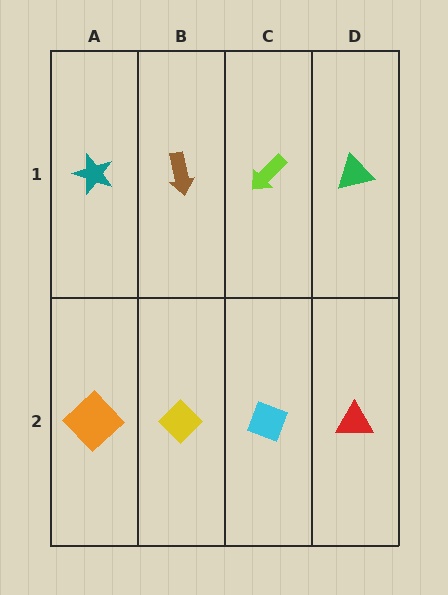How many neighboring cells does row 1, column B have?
3.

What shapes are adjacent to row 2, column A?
A teal star (row 1, column A), a yellow diamond (row 2, column B).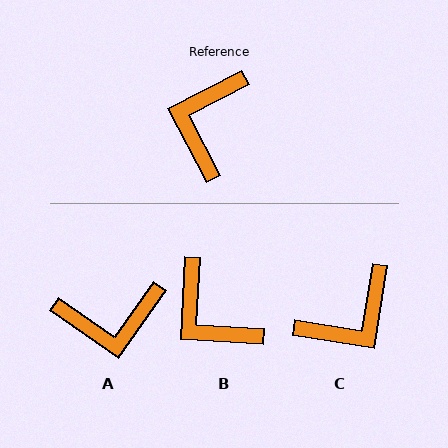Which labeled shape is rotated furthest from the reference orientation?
C, about 144 degrees away.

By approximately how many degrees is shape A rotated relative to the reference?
Approximately 118 degrees counter-clockwise.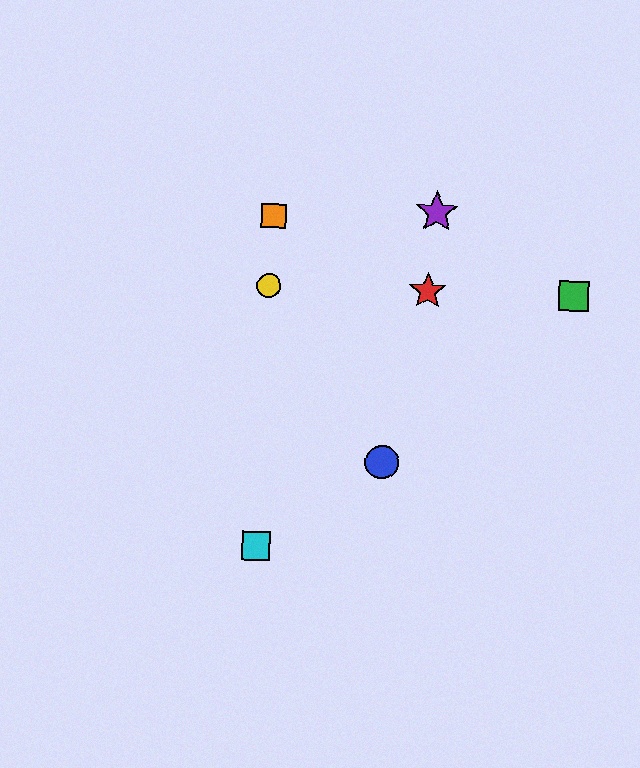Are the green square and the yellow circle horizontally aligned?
Yes, both are at y≈296.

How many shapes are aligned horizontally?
3 shapes (the red star, the green square, the yellow circle) are aligned horizontally.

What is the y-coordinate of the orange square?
The orange square is at y≈216.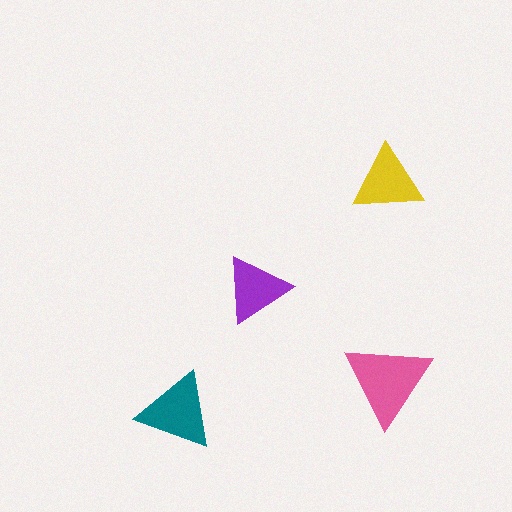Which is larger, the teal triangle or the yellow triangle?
The teal one.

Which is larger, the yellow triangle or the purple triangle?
The yellow one.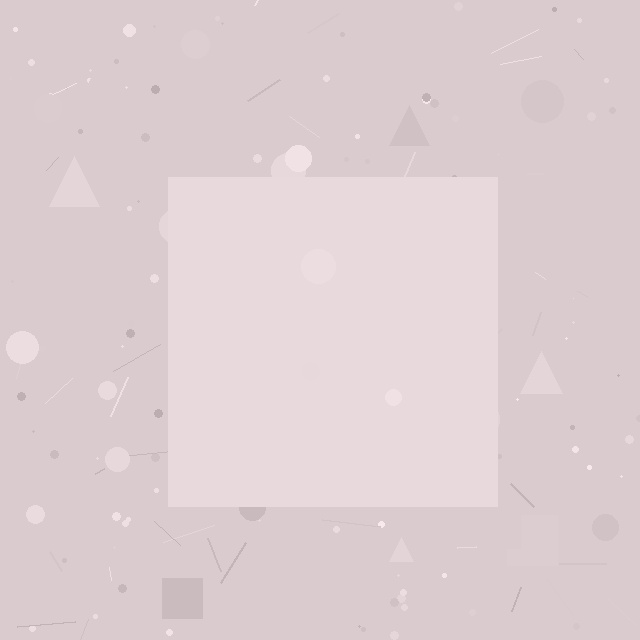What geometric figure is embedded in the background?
A square is embedded in the background.